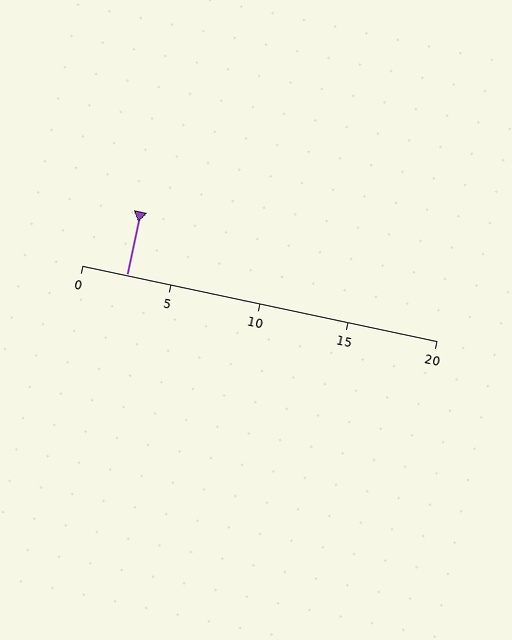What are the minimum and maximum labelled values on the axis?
The axis runs from 0 to 20.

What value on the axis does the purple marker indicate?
The marker indicates approximately 2.5.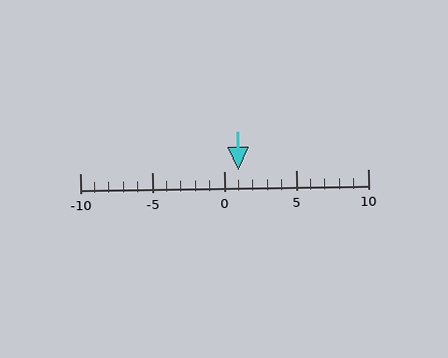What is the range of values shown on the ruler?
The ruler shows values from -10 to 10.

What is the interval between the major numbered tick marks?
The major tick marks are spaced 5 units apart.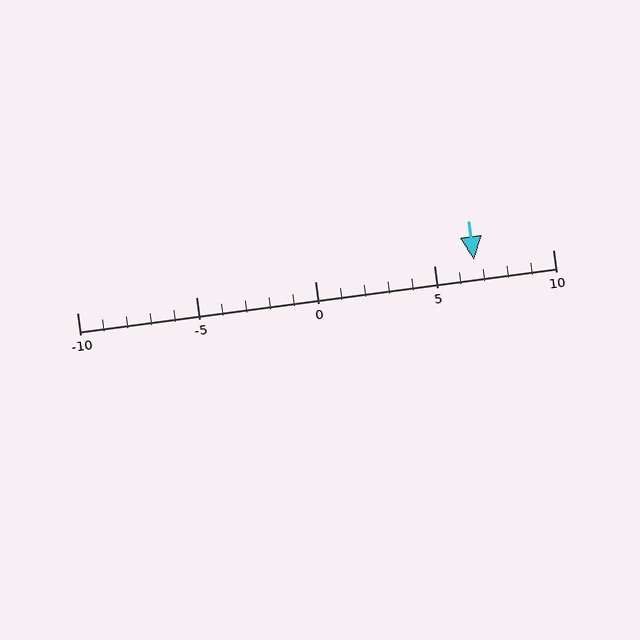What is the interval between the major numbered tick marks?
The major tick marks are spaced 5 units apart.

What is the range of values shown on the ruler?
The ruler shows values from -10 to 10.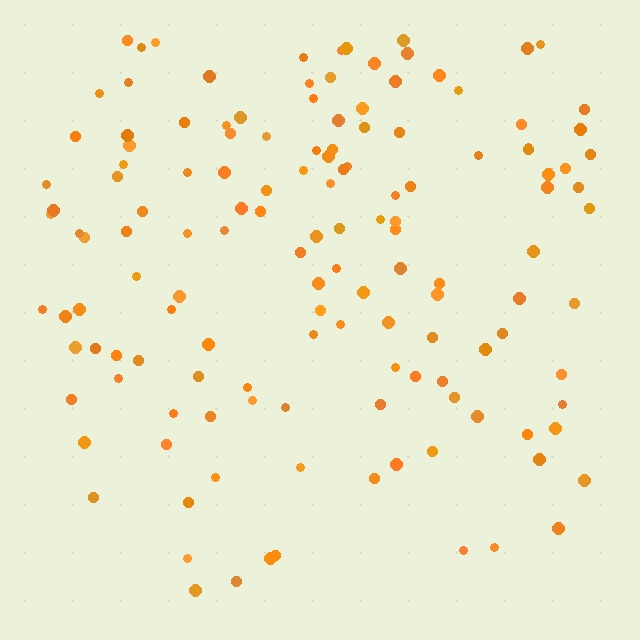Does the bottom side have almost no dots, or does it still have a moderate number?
Still a moderate number, just noticeably fewer than the top.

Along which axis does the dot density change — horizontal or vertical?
Vertical.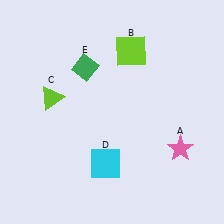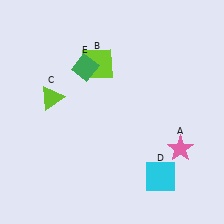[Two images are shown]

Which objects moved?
The objects that moved are: the lime square (B), the cyan square (D).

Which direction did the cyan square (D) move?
The cyan square (D) moved right.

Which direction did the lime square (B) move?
The lime square (B) moved left.